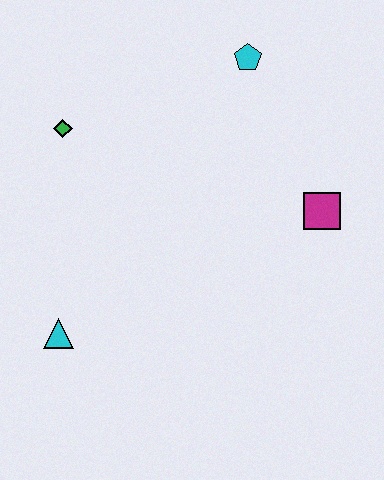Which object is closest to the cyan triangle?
The green diamond is closest to the cyan triangle.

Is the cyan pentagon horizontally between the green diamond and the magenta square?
Yes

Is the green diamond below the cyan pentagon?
Yes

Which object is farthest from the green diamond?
The magenta square is farthest from the green diamond.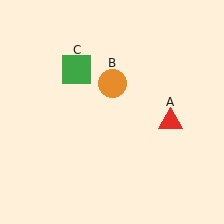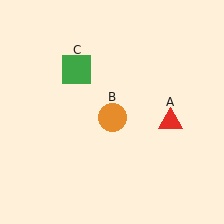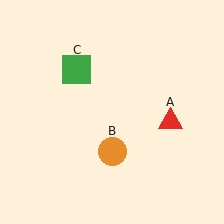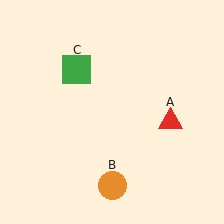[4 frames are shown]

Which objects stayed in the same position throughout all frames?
Red triangle (object A) and green square (object C) remained stationary.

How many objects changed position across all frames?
1 object changed position: orange circle (object B).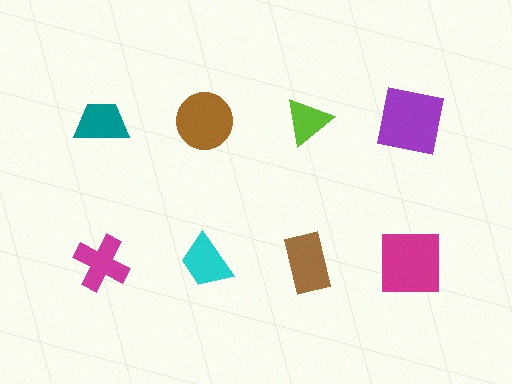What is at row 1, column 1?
A teal trapezoid.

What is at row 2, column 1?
A magenta cross.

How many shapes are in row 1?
4 shapes.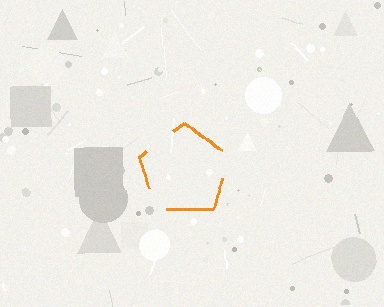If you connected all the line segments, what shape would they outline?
They would outline a pentagon.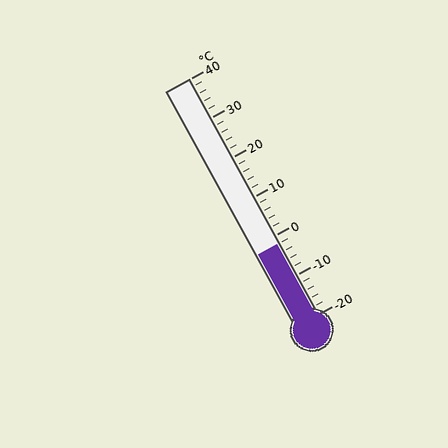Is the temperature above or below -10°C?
The temperature is above -10°C.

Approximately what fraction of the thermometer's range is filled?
The thermometer is filled to approximately 30% of its range.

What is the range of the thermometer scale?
The thermometer scale ranges from -20°C to 40°C.